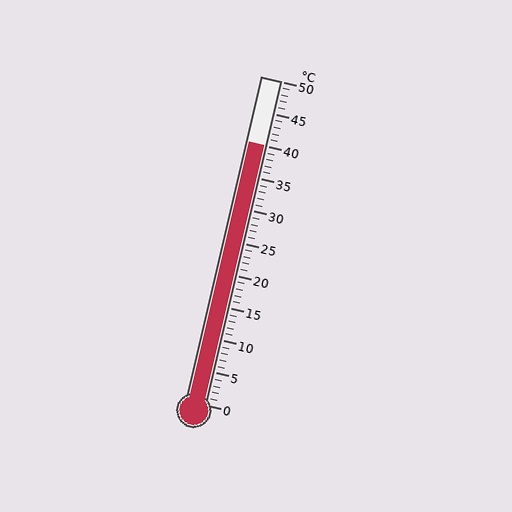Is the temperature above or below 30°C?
The temperature is above 30°C.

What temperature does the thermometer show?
The thermometer shows approximately 40°C.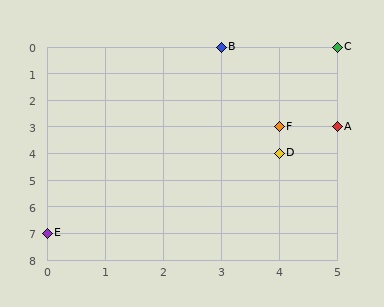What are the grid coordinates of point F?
Point F is at grid coordinates (4, 3).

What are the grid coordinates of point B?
Point B is at grid coordinates (3, 0).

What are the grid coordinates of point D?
Point D is at grid coordinates (4, 4).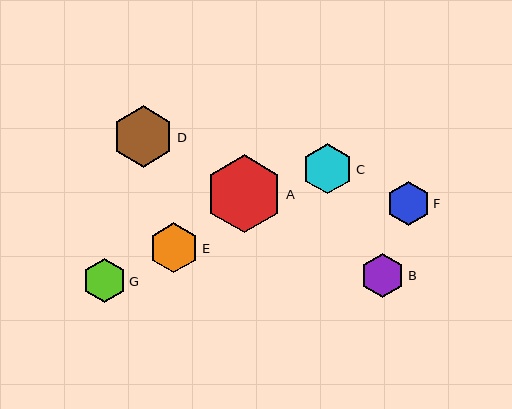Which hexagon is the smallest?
Hexagon G is the smallest with a size of approximately 44 pixels.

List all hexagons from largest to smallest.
From largest to smallest: A, D, C, E, B, F, G.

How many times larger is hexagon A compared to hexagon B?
Hexagon A is approximately 1.8 times the size of hexagon B.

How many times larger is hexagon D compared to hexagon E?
Hexagon D is approximately 1.2 times the size of hexagon E.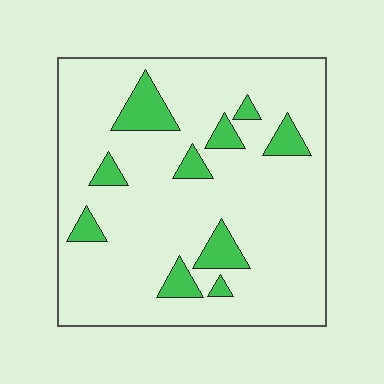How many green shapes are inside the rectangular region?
10.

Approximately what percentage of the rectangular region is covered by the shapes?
Approximately 15%.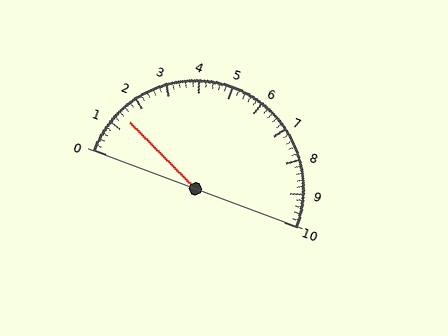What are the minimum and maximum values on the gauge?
The gauge ranges from 0 to 10.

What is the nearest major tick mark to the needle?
The nearest major tick mark is 1.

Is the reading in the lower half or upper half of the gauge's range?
The reading is in the lower half of the range (0 to 10).